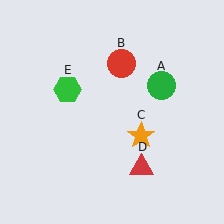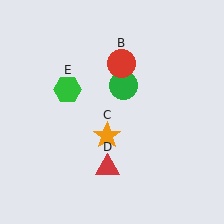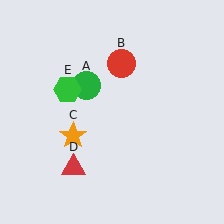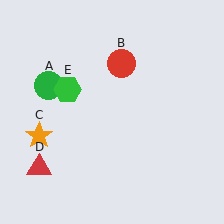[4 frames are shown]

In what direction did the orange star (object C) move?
The orange star (object C) moved left.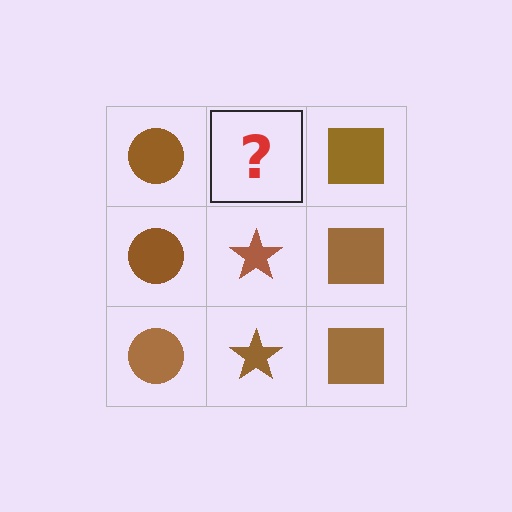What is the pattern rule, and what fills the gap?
The rule is that each column has a consistent shape. The gap should be filled with a brown star.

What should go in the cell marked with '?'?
The missing cell should contain a brown star.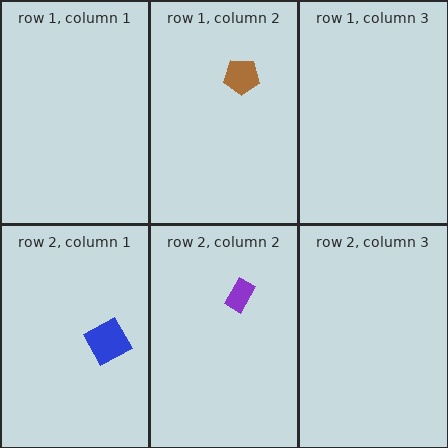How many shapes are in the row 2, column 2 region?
1.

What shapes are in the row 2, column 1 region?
The blue square.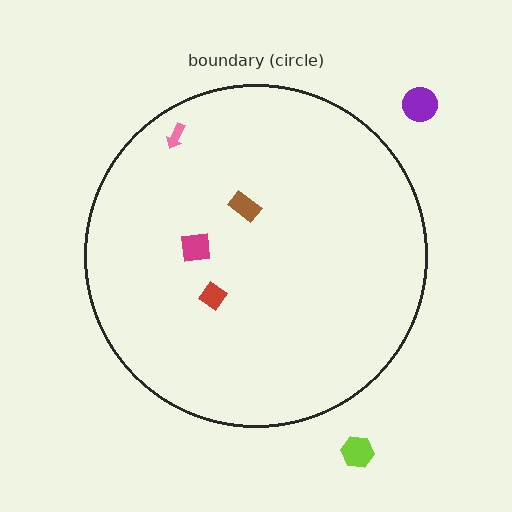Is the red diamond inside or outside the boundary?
Inside.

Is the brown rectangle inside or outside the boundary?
Inside.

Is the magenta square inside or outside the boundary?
Inside.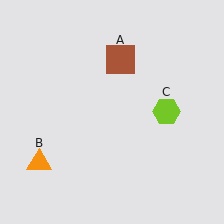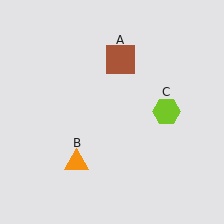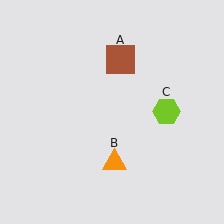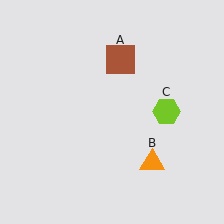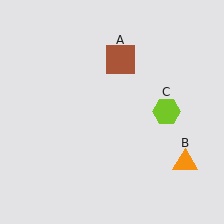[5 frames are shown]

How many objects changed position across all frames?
1 object changed position: orange triangle (object B).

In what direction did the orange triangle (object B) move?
The orange triangle (object B) moved right.